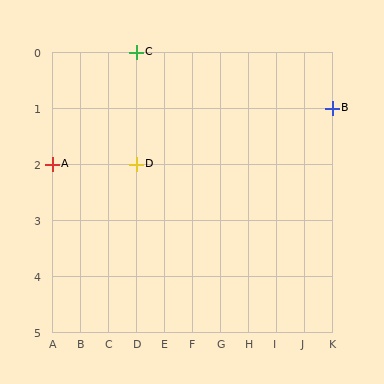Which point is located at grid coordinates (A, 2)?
Point A is at (A, 2).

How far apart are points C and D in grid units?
Points C and D are 2 rows apart.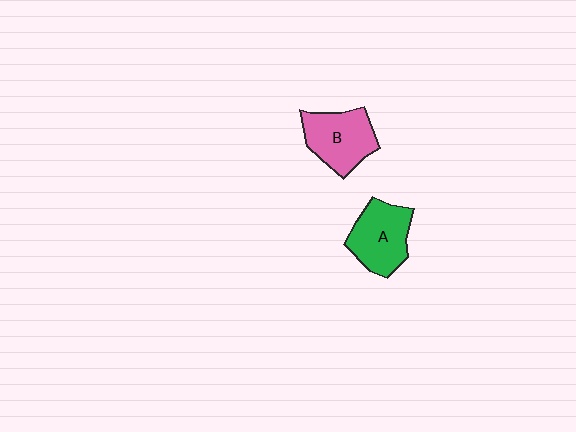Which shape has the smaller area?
Shape A (green).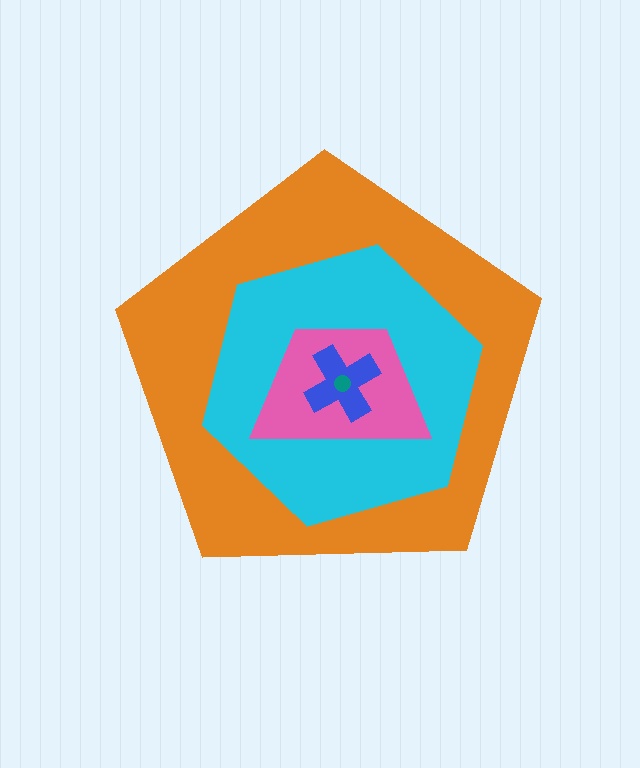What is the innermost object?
The teal circle.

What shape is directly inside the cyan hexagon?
The pink trapezoid.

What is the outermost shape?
The orange pentagon.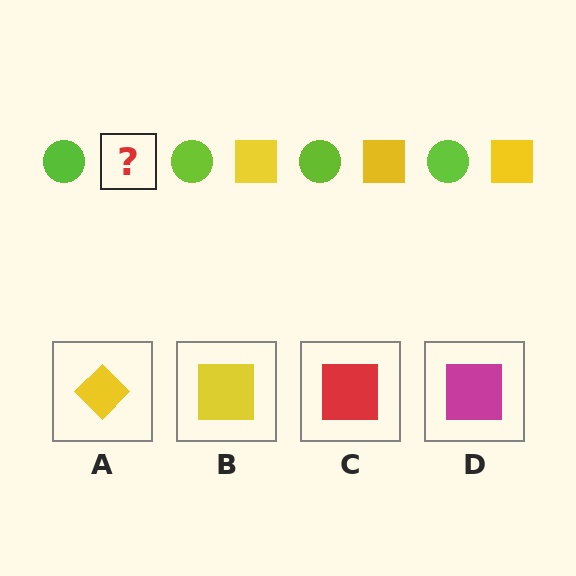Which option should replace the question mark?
Option B.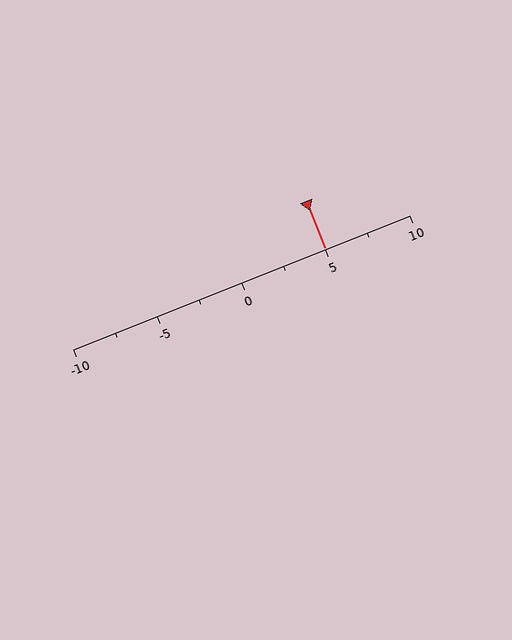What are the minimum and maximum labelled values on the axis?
The axis runs from -10 to 10.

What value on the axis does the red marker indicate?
The marker indicates approximately 5.